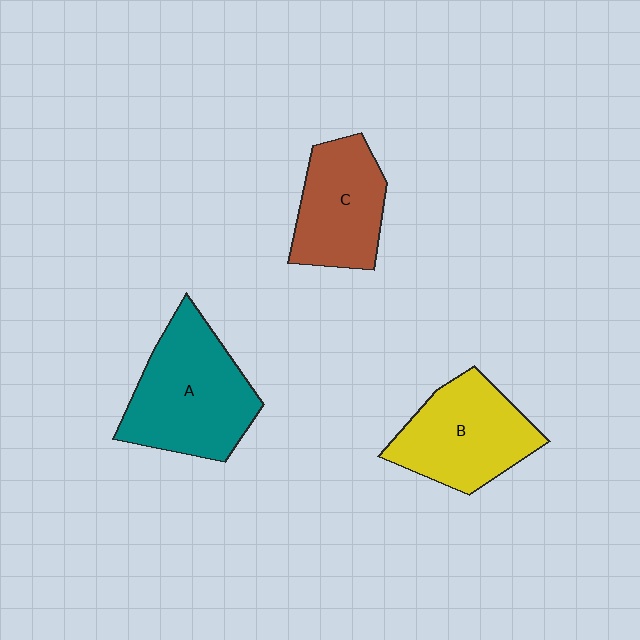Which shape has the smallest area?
Shape C (brown).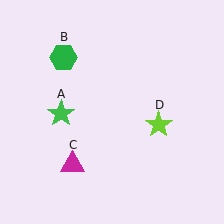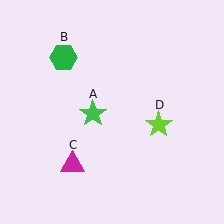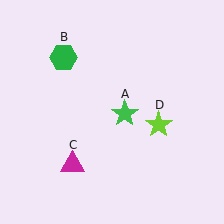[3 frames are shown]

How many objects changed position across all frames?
1 object changed position: green star (object A).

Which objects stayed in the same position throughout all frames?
Green hexagon (object B) and magenta triangle (object C) and lime star (object D) remained stationary.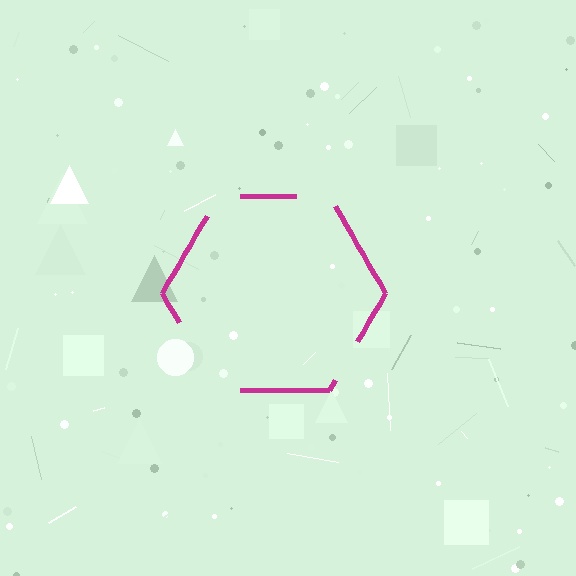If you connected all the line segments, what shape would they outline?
They would outline a hexagon.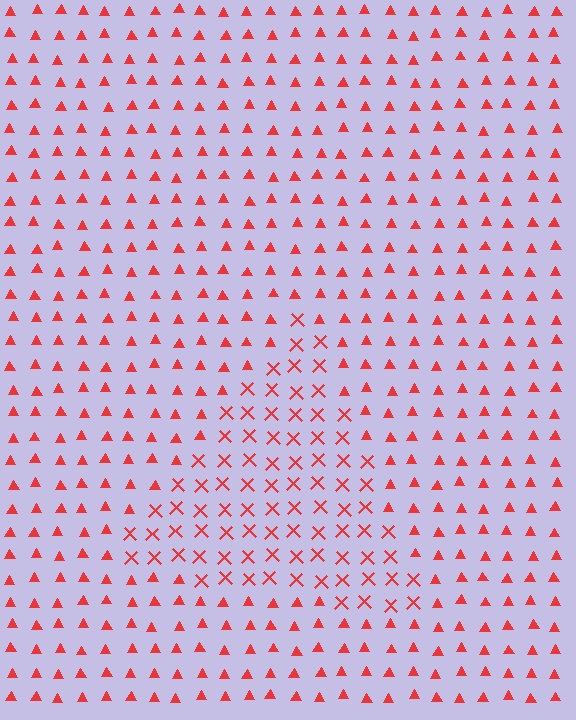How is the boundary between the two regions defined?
The boundary is defined by a change in element shape: X marks inside vs. triangles outside. All elements share the same color and spacing.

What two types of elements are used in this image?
The image uses X marks inside the triangle region and triangles outside it.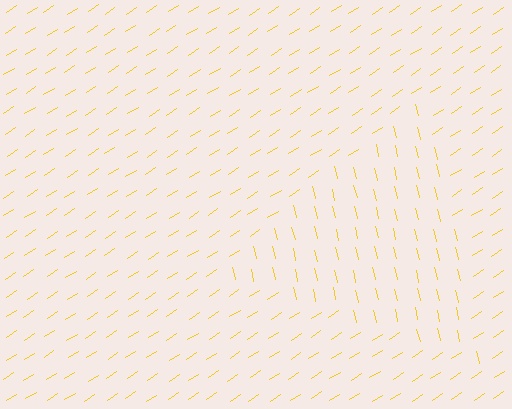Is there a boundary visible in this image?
Yes, there is a texture boundary formed by a change in line orientation.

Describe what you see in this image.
The image is filled with small yellow line segments. A triangle region in the image has lines oriented differently from the surrounding lines, creating a visible texture boundary.